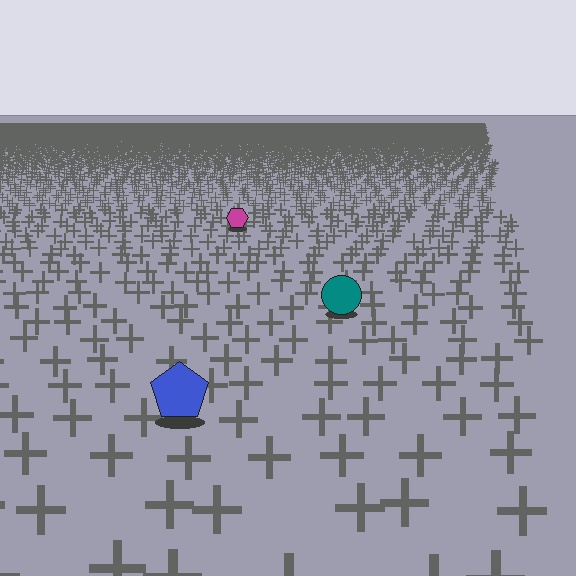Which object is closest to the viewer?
The blue pentagon is closest. The texture marks near it are larger and more spread out.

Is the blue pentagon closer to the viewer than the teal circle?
Yes. The blue pentagon is closer — you can tell from the texture gradient: the ground texture is coarser near it.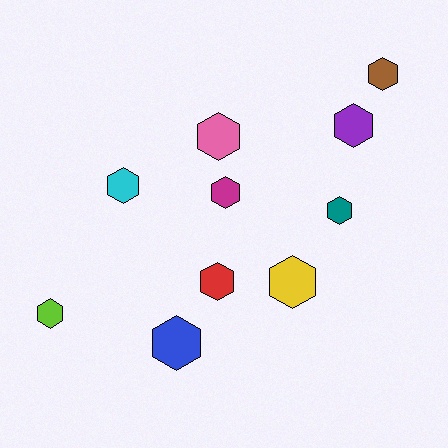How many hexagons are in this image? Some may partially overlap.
There are 10 hexagons.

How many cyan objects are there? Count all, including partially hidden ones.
There is 1 cyan object.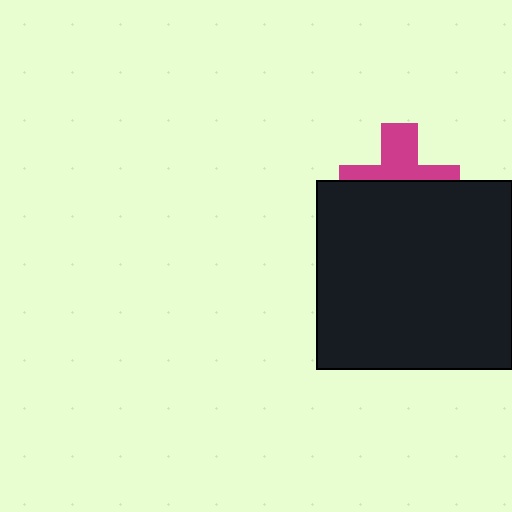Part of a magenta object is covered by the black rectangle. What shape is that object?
It is a cross.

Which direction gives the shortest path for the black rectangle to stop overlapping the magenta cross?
Moving down gives the shortest separation.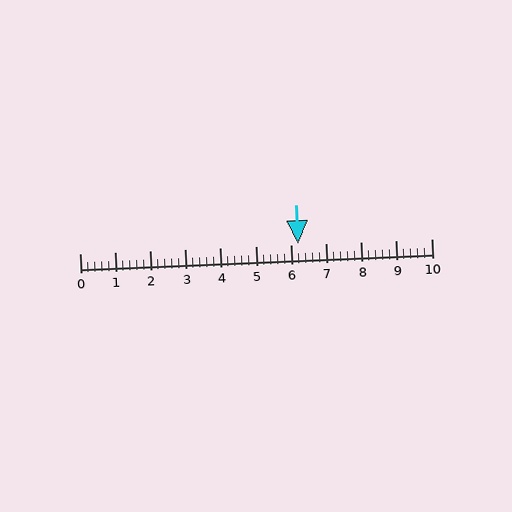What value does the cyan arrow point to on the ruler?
The cyan arrow points to approximately 6.2.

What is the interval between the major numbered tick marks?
The major tick marks are spaced 1 units apart.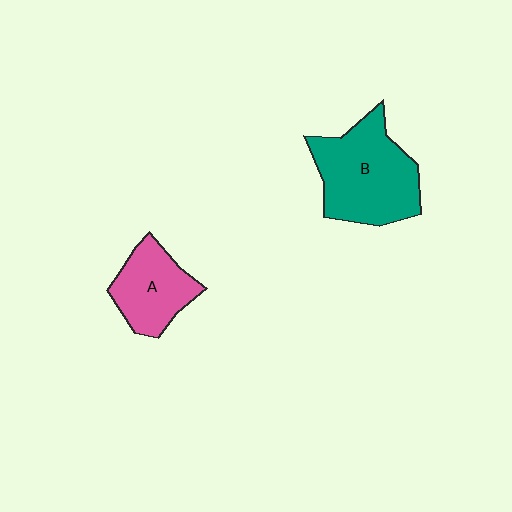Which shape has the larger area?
Shape B (teal).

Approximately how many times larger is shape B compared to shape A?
Approximately 1.6 times.